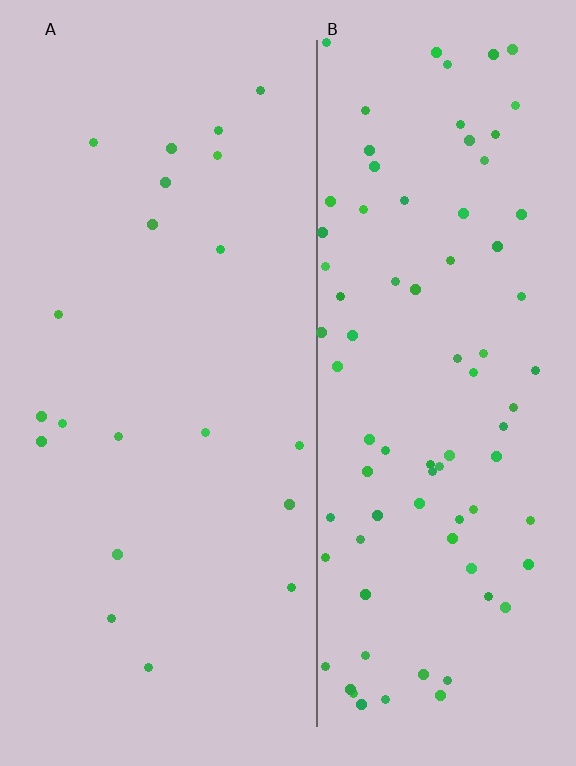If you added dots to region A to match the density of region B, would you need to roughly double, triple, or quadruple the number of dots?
Approximately quadruple.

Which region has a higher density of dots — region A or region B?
B (the right).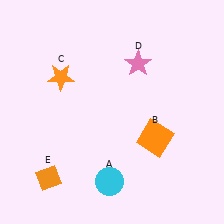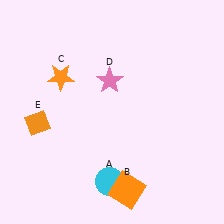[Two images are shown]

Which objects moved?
The objects that moved are: the orange square (B), the pink star (D), the orange diamond (E).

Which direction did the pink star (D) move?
The pink star (D) moved left.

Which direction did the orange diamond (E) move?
The orange diamond (E) moved up.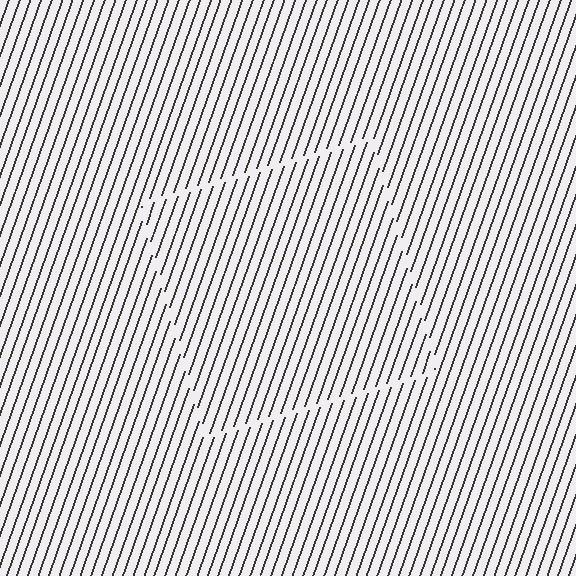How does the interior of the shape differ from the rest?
The interior of the shape contains the same grating, shifted by half a period — the contour is defined by the phase discontinuity where line-ends from the inner and outer gratings abut.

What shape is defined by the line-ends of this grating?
An illusory square. The interior of the shape contains the same grating, shifted by half a period — the contour is defined by the phase discontinuity where line-ends from the inner and outer gratings abut.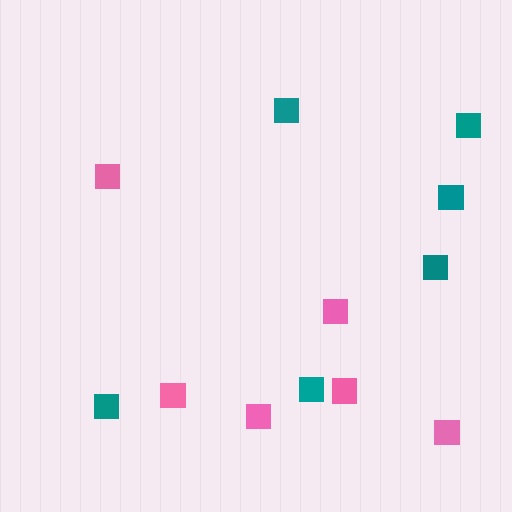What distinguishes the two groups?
There are 2 groups: one group of teal squares (6) and one group of pink squares (6).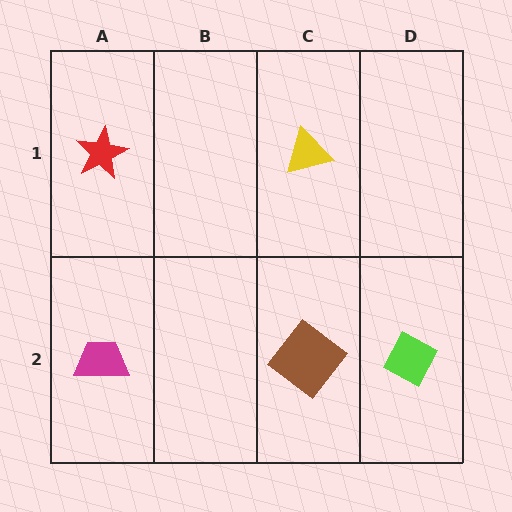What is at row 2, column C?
A brown diamond.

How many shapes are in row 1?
2 shapes.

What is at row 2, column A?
A magenta trapezoid.